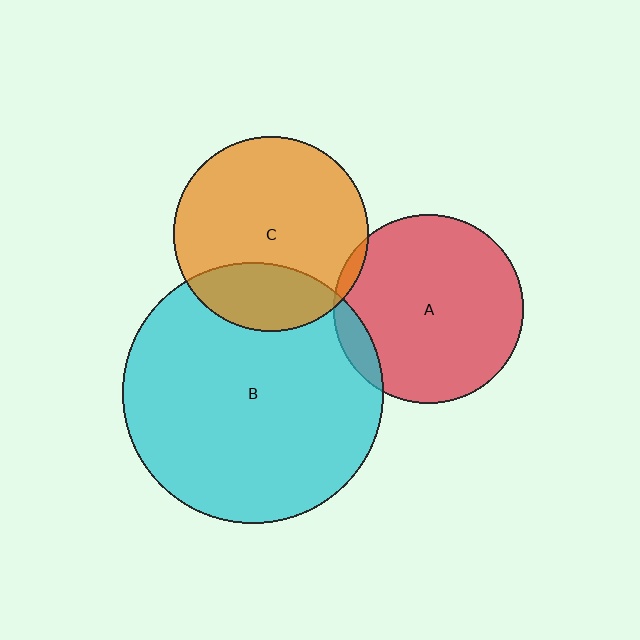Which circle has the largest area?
Circle B (cyan).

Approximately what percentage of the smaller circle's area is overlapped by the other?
Approximately 10%.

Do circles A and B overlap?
Yes.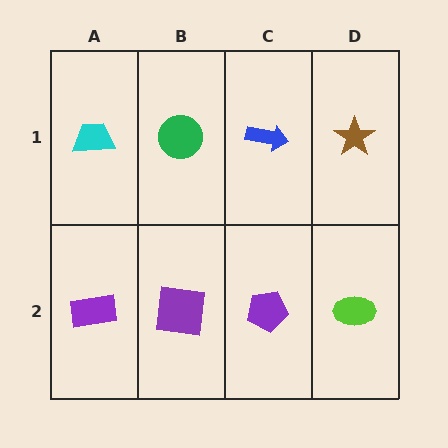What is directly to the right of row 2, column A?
A purple square.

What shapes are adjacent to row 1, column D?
A lime ellipse (row 2, column D), a blue arrow (row 1, column C).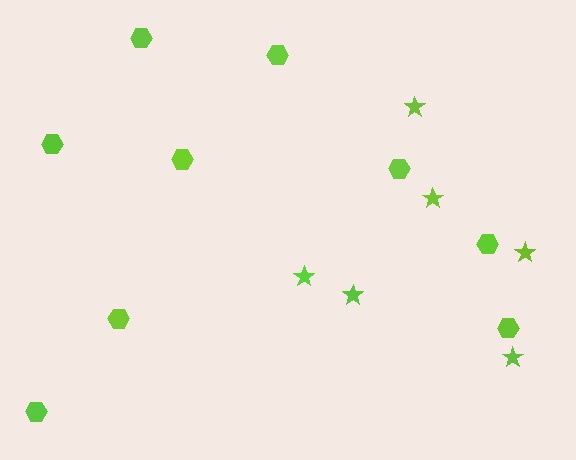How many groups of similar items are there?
There are 2 groups: one group of hexagons (9) and one group of stars (6).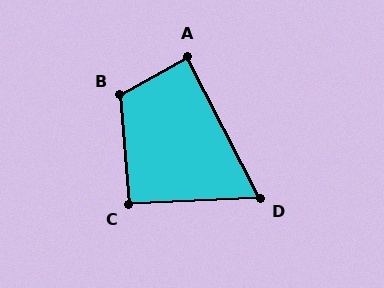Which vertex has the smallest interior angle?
D, at approximately 65 degrees.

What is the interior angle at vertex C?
Approximately 92 degrees (approximately right).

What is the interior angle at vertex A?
Approximately 88 degrees (approximately right).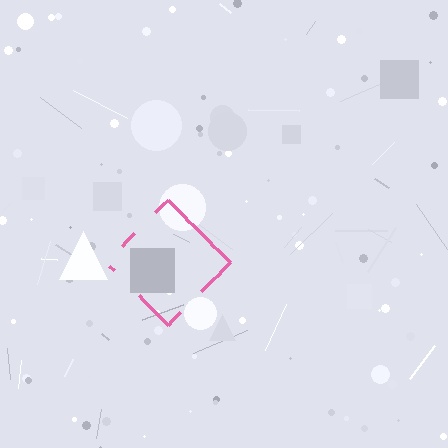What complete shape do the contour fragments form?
The contour fragments form a diamond.